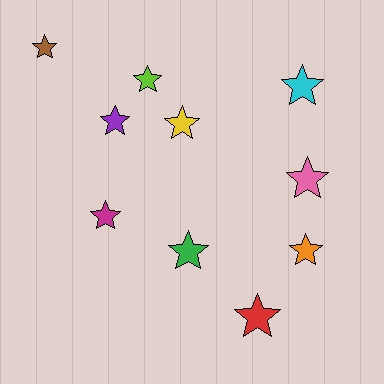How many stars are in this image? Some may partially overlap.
There are 10 stars.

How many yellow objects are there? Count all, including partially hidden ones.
There is 1 yellow object.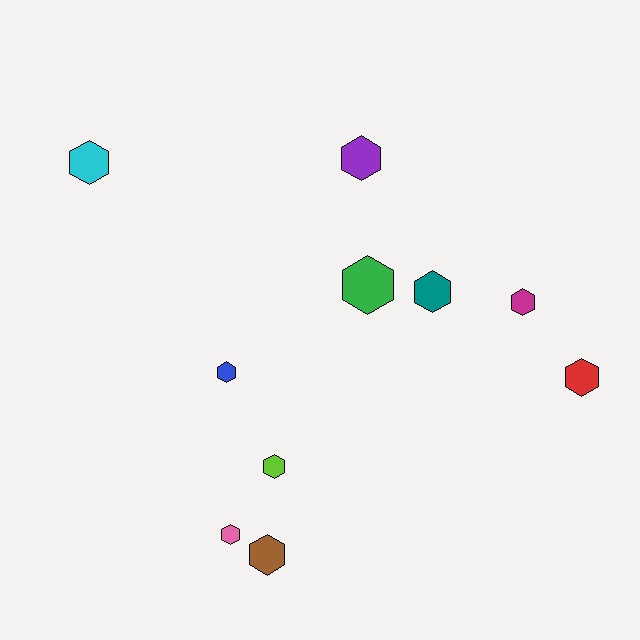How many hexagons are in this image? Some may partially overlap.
There are 10 hexagons.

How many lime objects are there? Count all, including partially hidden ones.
There is 1 lime object.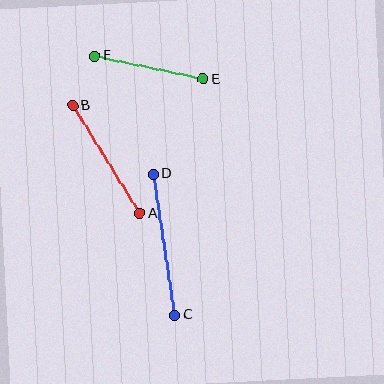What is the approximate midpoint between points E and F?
The midpoint is at approximately (149, 67) pixels.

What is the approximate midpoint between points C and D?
The midpoint is at approximately (164, 245) pixels.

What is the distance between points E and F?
The distance is approximately 111 pixels.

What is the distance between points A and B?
The distance is approximately 127 pixels.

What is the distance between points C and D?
The distance is approximately 143 pixels.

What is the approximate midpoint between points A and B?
The midpoint is at approximately (106, 160) pixels.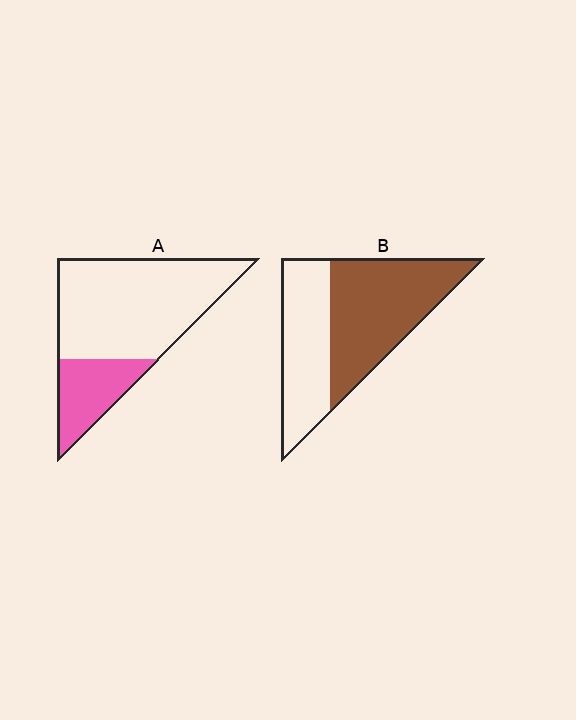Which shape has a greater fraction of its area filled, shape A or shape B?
Shape B.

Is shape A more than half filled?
No.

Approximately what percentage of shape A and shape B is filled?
A is approximately 25% and B is approximately 60%.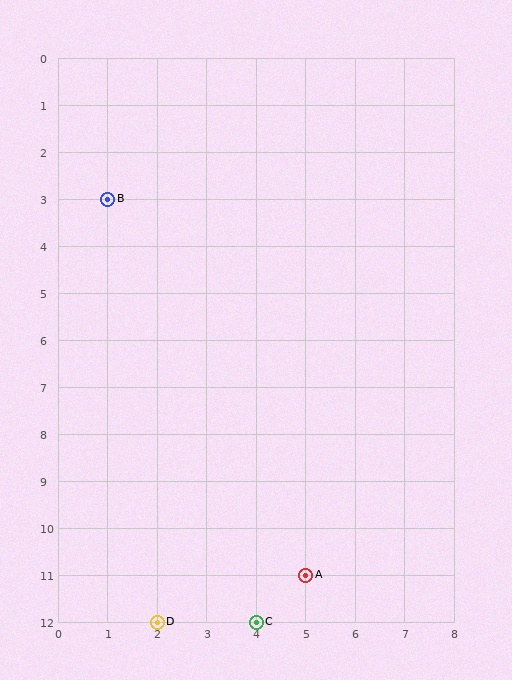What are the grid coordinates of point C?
Point C is at grid coordinates (4, 12).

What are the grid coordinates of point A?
Point A is at grid coordinates (5, 11).